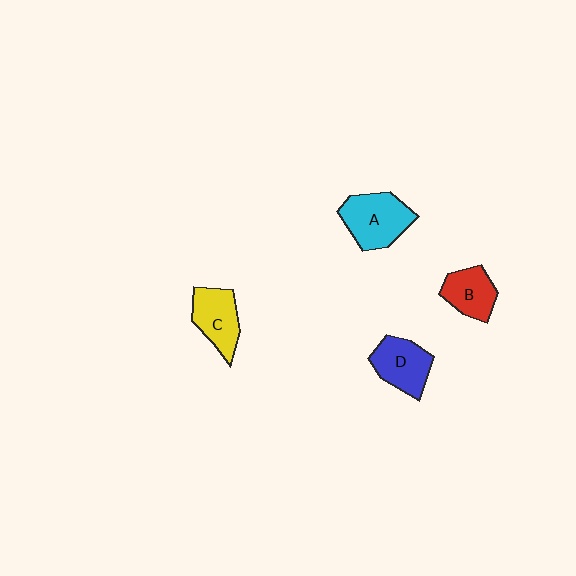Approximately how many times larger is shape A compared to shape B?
Approximately 1.4 times.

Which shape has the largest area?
Shape A (cyan).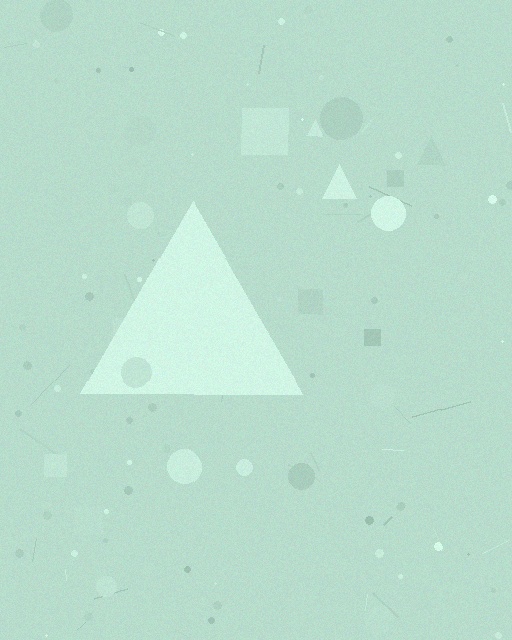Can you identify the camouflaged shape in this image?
The camouflaged shape is a triangle.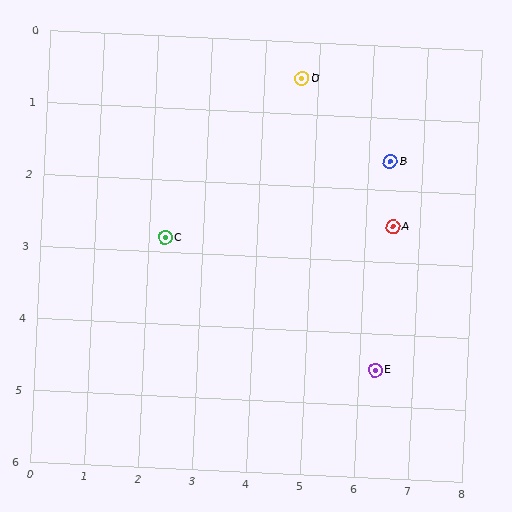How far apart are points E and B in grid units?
Points E and B are about 2.9 grid units apart.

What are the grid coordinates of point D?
Point D is at approximately (4.7, 0.5).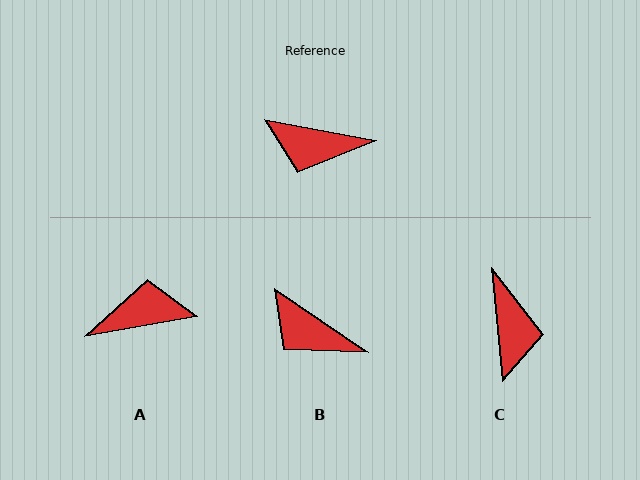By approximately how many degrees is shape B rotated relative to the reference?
Approximately 24 degrees clockwise.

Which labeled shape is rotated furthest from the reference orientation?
A, about 159 degrees away.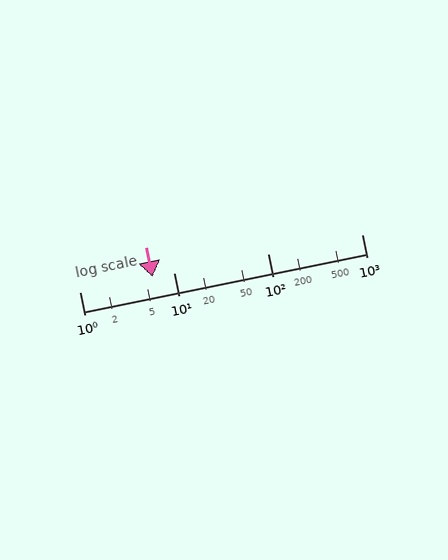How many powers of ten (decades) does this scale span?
The scale spans 3 decades, from 1 to 1000.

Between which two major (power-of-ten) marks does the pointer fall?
The pointer is between 1 and 10.